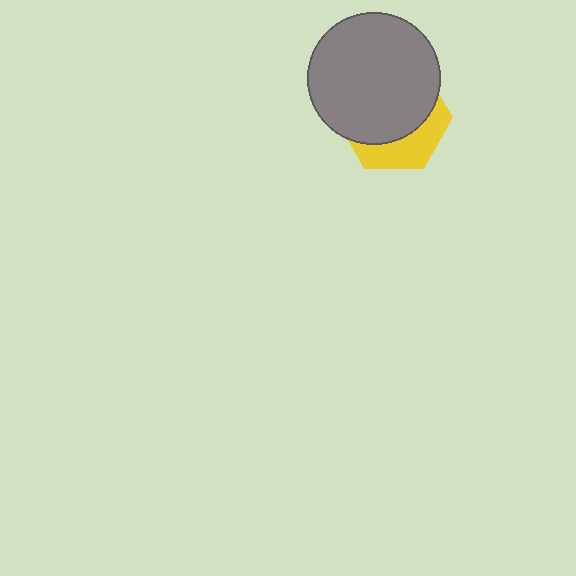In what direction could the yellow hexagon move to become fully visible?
The yellow hexagon could move down. That would shift it out from behind the gray circle entirely.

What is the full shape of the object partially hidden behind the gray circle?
The partially hidden object is a yellow hexagon.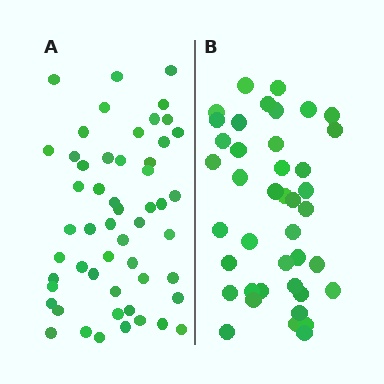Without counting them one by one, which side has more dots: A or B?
Region A (the left region) has more dots.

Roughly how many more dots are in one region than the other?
Region A has roughly 12 or so more dots than region B.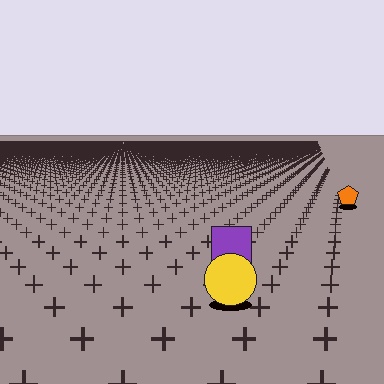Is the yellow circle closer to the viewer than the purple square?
Yes. The yellow circle is closer — you can tell from the texture gradient: the ground texture is coarser near it.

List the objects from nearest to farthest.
From nearest to farthest: the yellow circle, the purple square, the orange pentagon.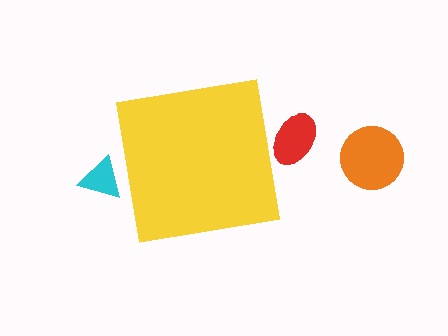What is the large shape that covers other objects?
A yellow square.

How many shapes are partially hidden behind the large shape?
2 shapes are partially hidden.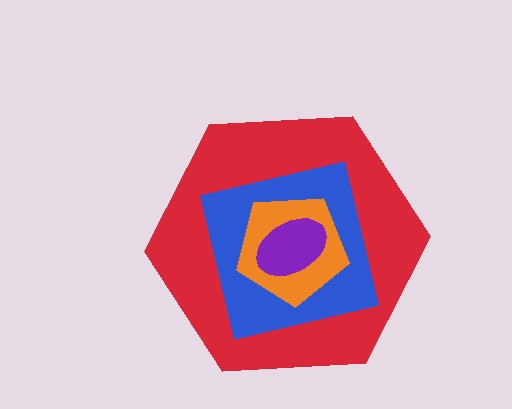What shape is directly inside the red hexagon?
The blue square.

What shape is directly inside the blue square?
The orange pentagon.